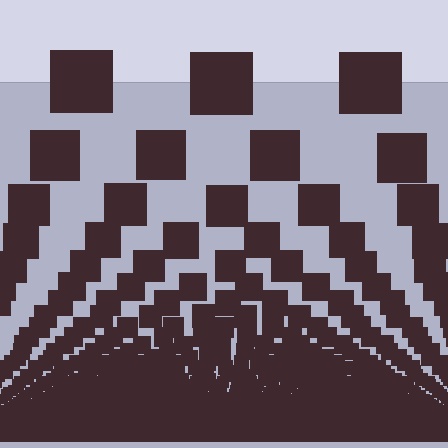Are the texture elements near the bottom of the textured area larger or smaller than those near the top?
Smaller. The gradient is inverted — elements near the bottom are smaller and denser.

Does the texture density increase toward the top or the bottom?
Density increases toward the bottom.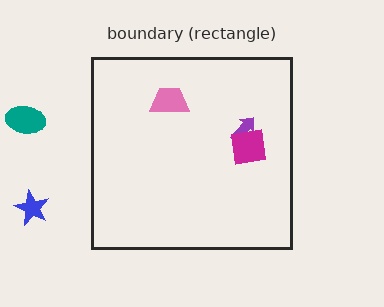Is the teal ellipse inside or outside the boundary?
Outside.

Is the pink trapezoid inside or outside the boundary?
Inside.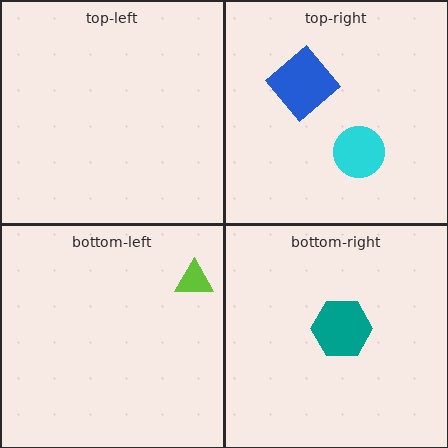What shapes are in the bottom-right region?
The teal hexagon.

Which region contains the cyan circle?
The top-right region.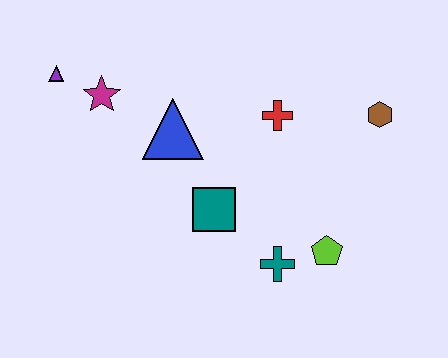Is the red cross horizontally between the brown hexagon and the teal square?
Yes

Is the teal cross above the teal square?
No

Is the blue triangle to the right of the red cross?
No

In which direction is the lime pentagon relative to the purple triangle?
The lime pentagon is to the right of the purple triangle.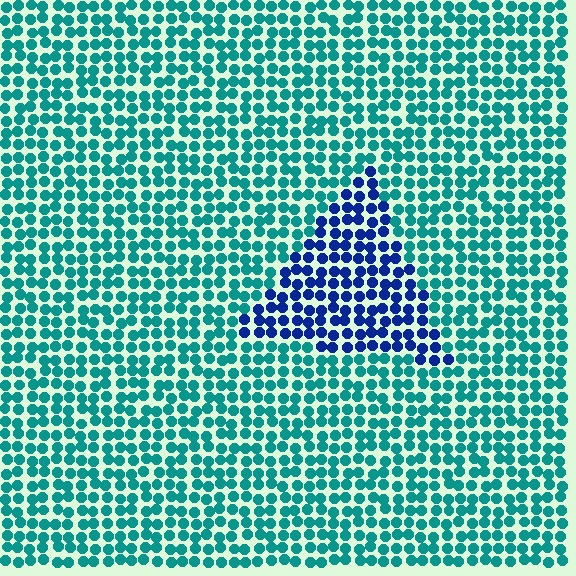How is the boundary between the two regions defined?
The boundary is defined purely by a slight shift in hue (about 52 degrees). Spacing, size, and orientation are identical on both sides.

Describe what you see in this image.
The image is filled with small teal elements in a uniform arrangement. A triangle-shaped region is visible where the elements are tinted to a slightly different hue, forming a subtle color boundary.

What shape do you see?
I see a triangle.